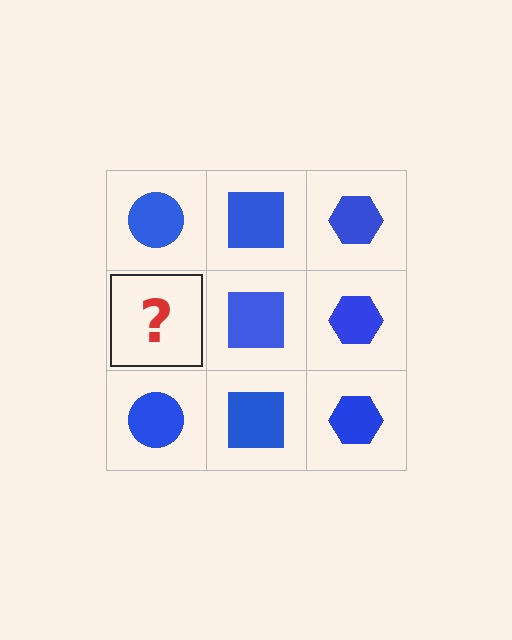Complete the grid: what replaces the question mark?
The question mark should be replaced with a blue circle.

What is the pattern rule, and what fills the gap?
The rule is that each column has a consistent shape. The gap should be filled with a blue circle.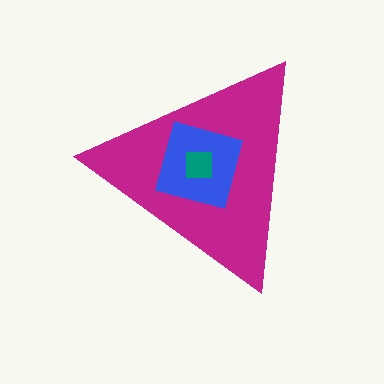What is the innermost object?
The teal square.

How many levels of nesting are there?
3.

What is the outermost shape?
The magenta triangle.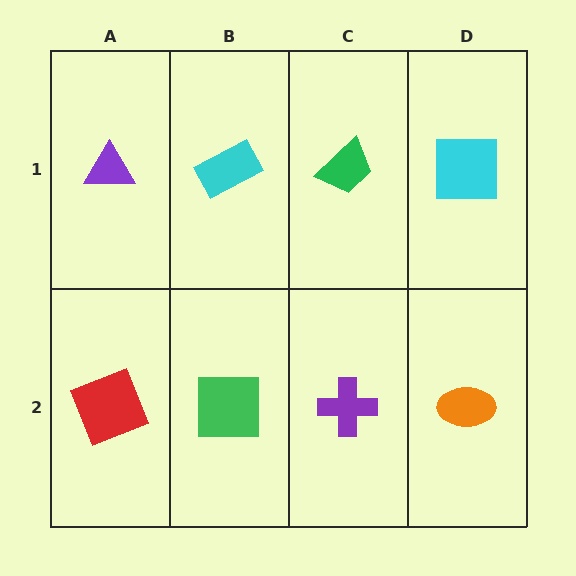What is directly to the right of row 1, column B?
A green trapezoid.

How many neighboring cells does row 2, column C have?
3.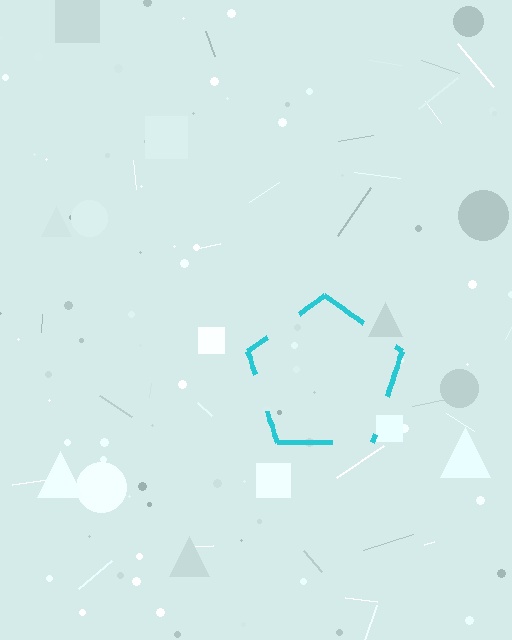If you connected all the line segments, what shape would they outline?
They would outline a pentagon.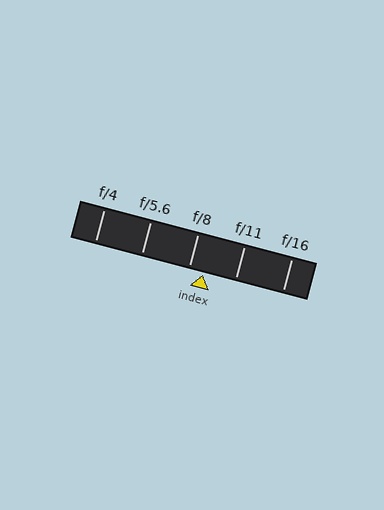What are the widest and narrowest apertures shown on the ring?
The widest aperture shown is f/4 and the narrowest is f/16.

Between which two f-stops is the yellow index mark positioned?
The index mark is between f/8 and f/11.